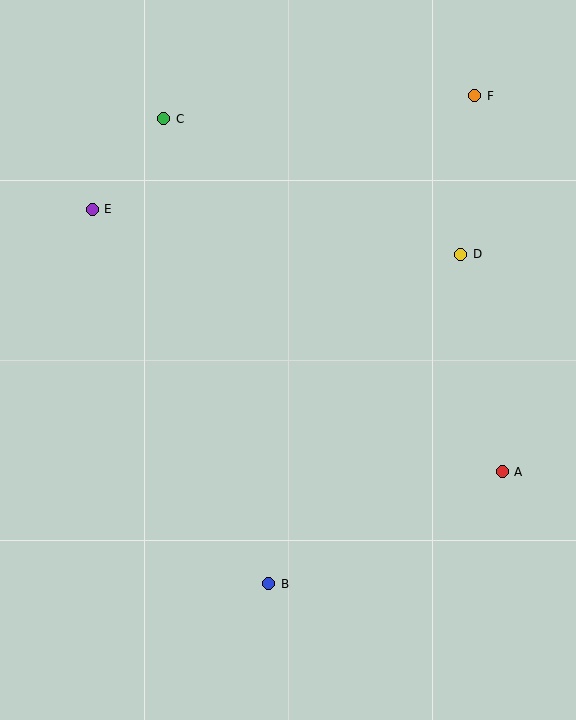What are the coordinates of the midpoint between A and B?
The midpoint between A and B is at (386, 528).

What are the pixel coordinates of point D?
Point D is at (461, 254).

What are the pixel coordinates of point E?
Point E is at (92, 209).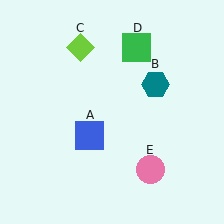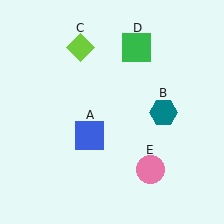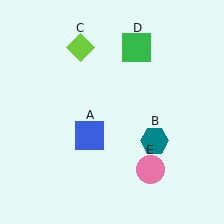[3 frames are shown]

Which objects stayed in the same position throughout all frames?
Blue square (object A) and lime diamond (object C) and green square (object D) and pink circle (object E) remained stationary.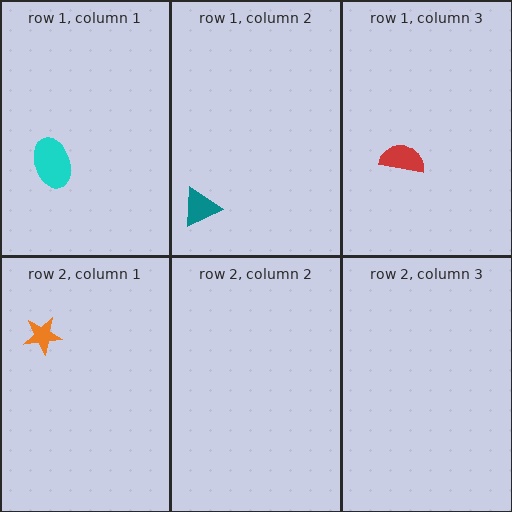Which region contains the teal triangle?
The row 1, column 2 region.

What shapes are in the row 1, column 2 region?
The teal triangle.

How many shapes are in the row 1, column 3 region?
1.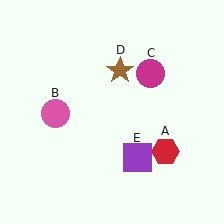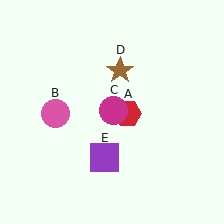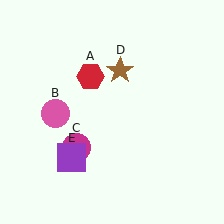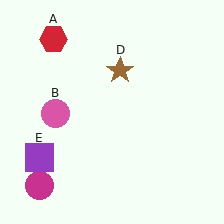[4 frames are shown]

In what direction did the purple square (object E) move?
The purple square (object E) moved left.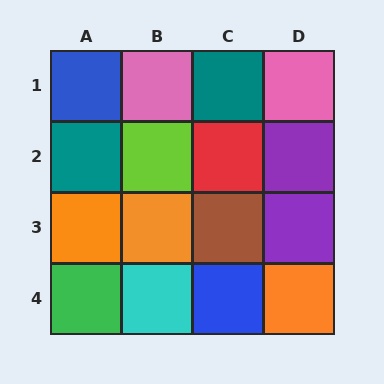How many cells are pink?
2 cells are pink.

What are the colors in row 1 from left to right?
Blue, pink, teal, pink.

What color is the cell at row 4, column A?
Green.